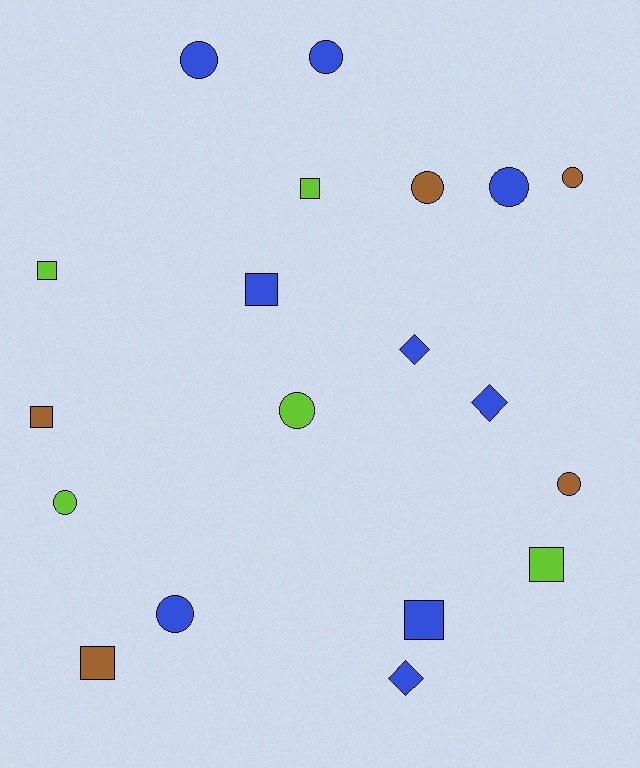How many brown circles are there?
There are 3 brown circles.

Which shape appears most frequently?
Circle, with 9 objects.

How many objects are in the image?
There are 19 objects.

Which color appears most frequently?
Blue, with 9 objects.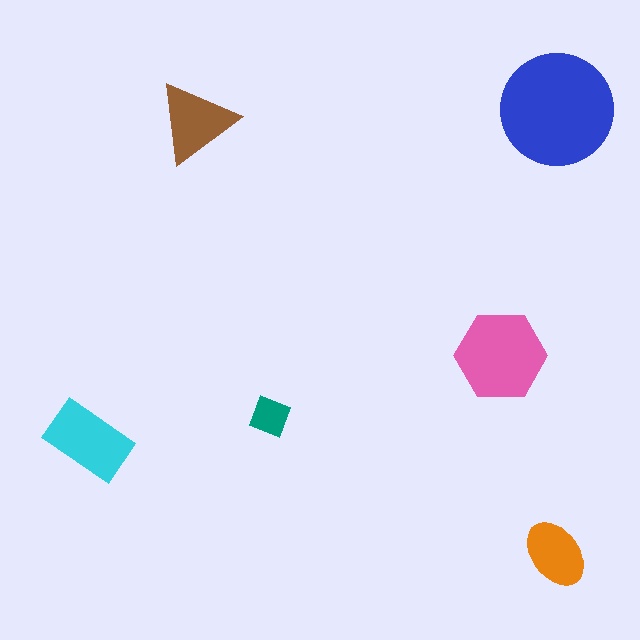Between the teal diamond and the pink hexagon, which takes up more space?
The pink hexagon.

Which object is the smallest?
The teal diamond.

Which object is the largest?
The blue circle.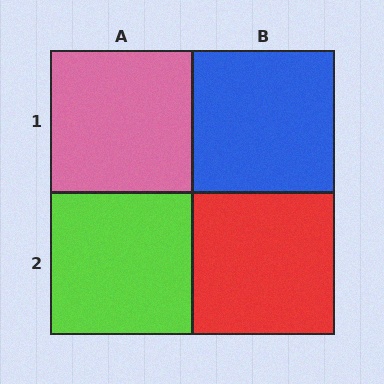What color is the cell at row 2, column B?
Red.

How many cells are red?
1 cell is red.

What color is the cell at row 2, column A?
Lime.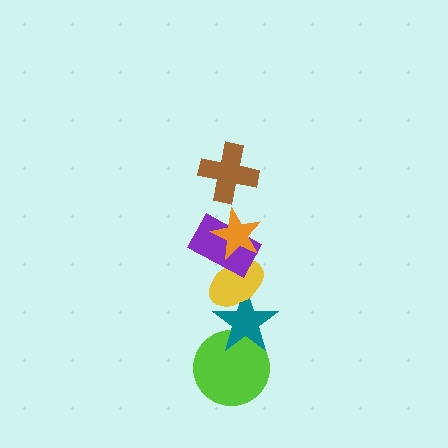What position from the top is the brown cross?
The brown cross is 1st from the top.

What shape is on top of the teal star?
The yellow ellipse is on top of the teal star.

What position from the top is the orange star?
The orange star is 2nd from the top.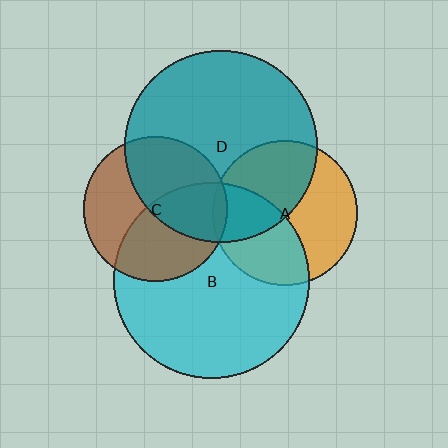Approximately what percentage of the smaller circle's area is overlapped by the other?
Approximately 5%.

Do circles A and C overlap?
Yes.